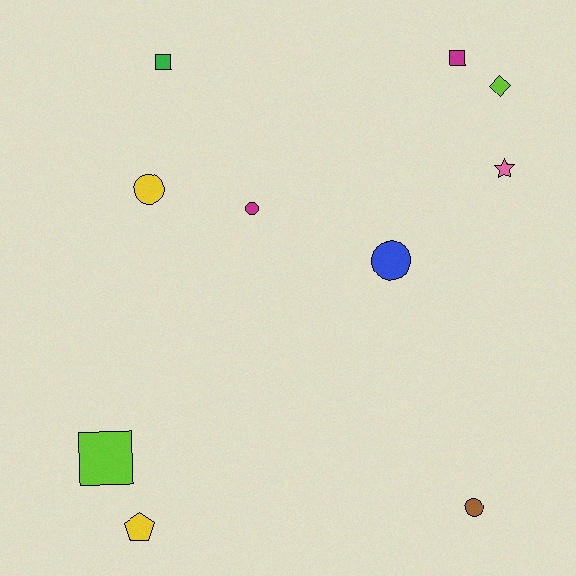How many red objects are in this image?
There are no red objects.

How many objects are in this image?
There are 10 objects.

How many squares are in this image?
There are 3 squares.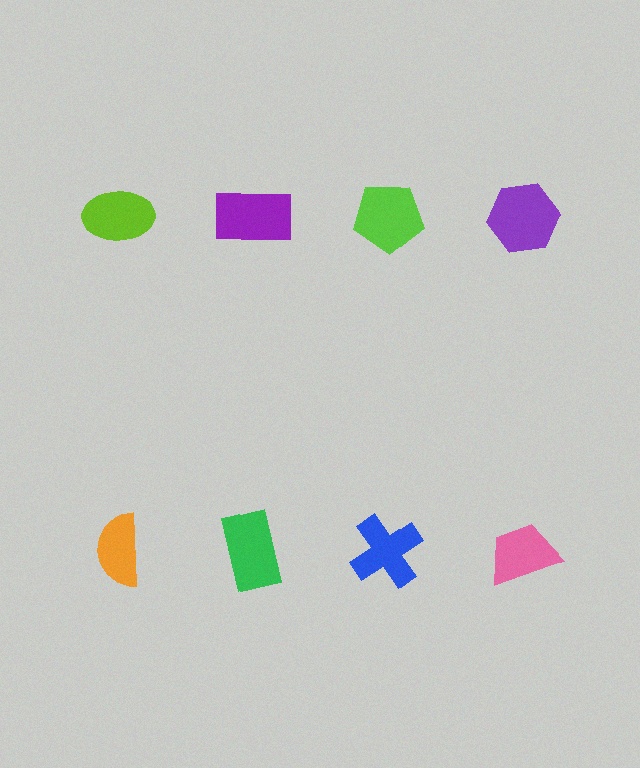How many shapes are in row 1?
4 shapes.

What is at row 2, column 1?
An orange semicircle.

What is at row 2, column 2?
A green rectangle.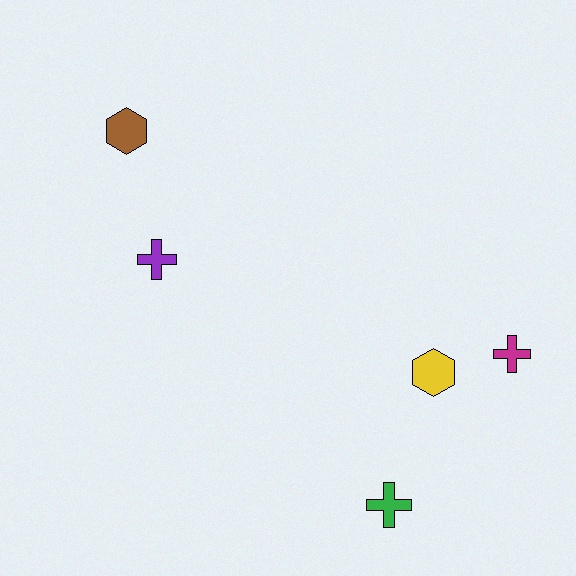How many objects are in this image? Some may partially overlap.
There are 5 objects.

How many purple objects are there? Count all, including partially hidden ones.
There is 1 purple object.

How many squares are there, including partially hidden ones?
There are no squares.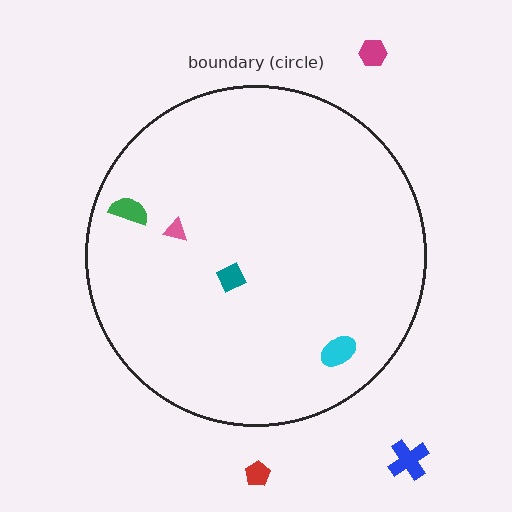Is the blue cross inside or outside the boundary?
Outside.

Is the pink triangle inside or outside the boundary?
Inside.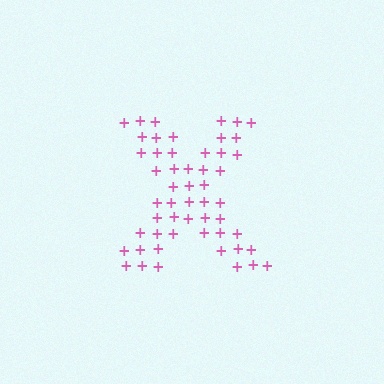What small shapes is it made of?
It is made of small plus signs.